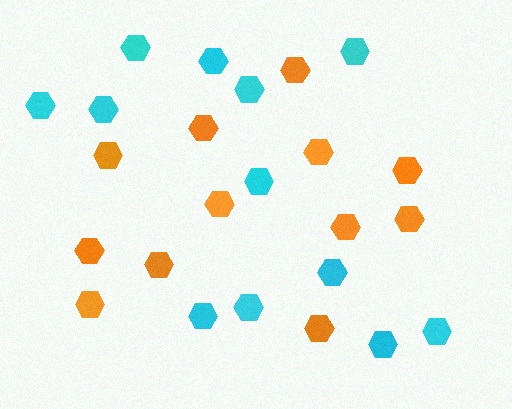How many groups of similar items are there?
There are 2 groups: one group of orange hexagons (12) and one group of cyan hexagons (12).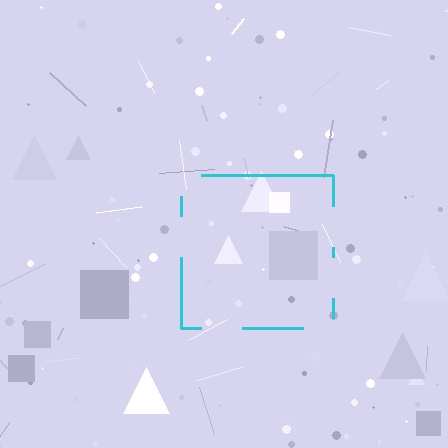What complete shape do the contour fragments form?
The contour fragments form a square.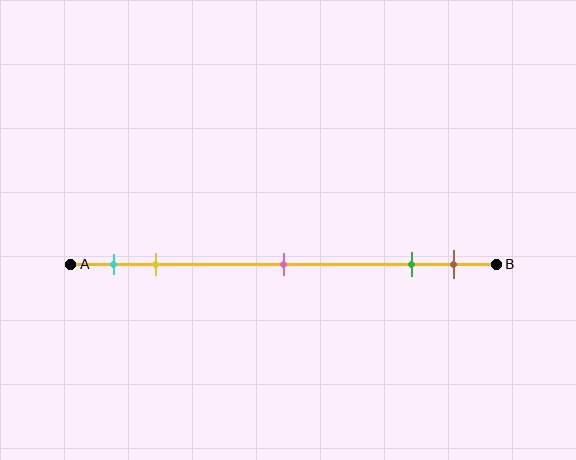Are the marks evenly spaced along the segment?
No, the marks are not evenly spaced.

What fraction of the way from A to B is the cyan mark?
The cyan mark is approximately 10% (0.1) of the way from A to B.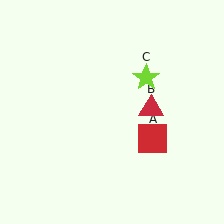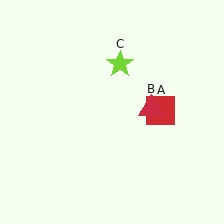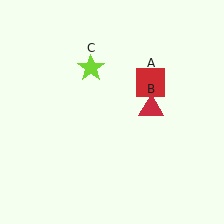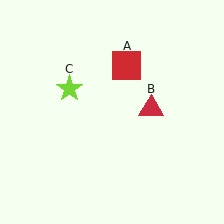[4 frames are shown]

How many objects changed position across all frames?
2 objects changed position: red square (object A), lime star (object C).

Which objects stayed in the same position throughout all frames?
Red triangle (object B) remained stationary.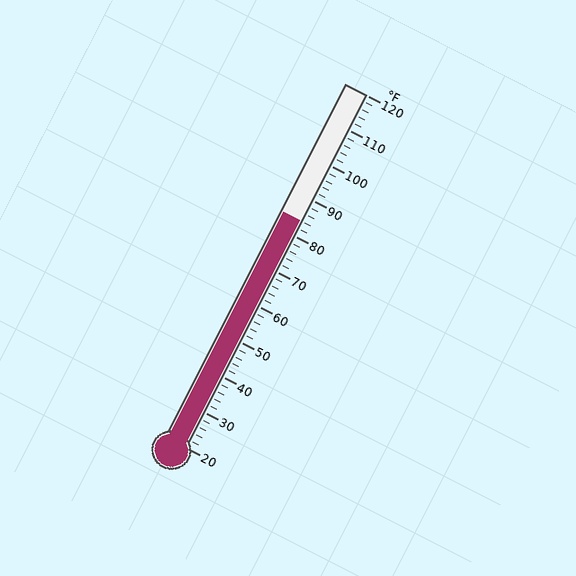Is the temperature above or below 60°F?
The temperature is above 60°F.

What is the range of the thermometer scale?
The thermometer scale ranges from 20°F to 120°F.